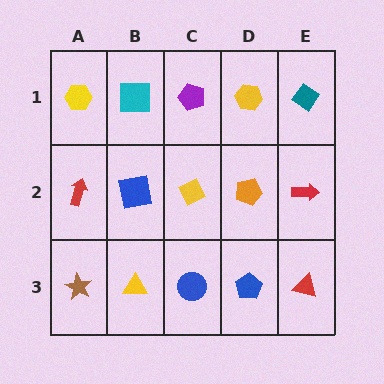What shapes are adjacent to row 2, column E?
A teal diamond (row 1, column E), a red triangle (row 3, column E), an orange pentagon (row 2, column D).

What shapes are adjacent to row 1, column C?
A yellow diamond (row 2, column C), a cyan square (row 1, column B), a yellow hexagon (row 1, column D).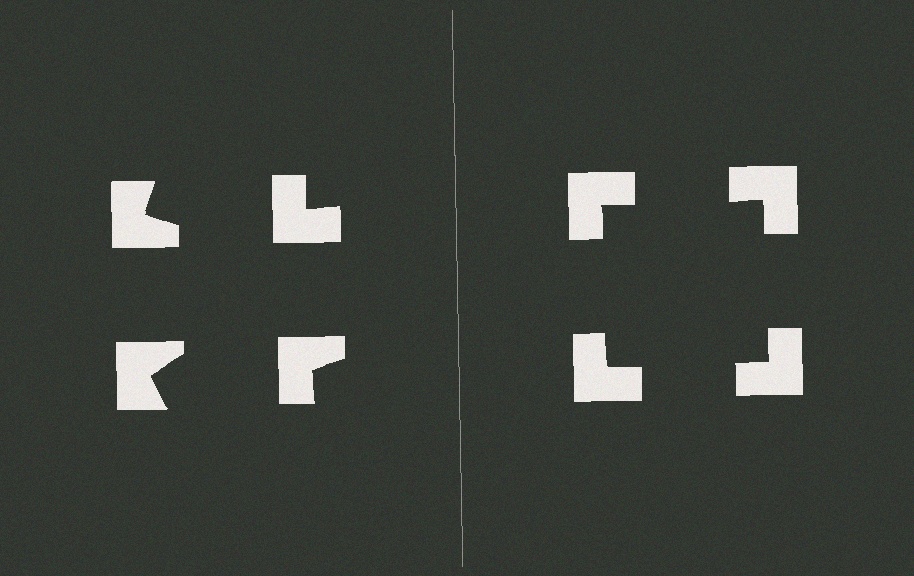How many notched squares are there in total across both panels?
8 — 4 on each side.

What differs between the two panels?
The notched squares are positioned identically on both sides; only the wedge orientations differ. On the right they align to a square; on the left they are misaligned.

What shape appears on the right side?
An illusory square.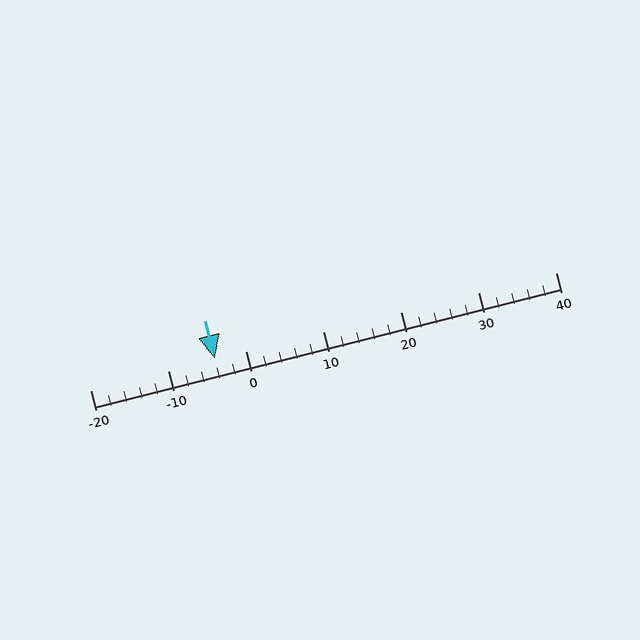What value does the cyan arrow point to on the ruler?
The cyan arrow points to approximately -4.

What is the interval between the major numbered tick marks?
The major tick marks are spaced 10 units apart.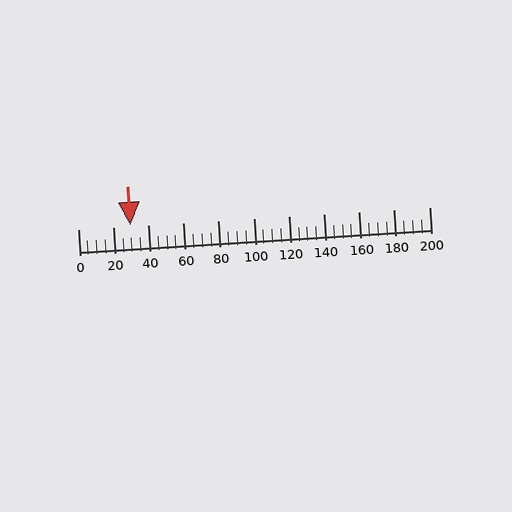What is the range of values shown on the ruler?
The ruler shows values from 0 to 200.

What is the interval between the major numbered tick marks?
The major tick marks are spaced 20 units apart.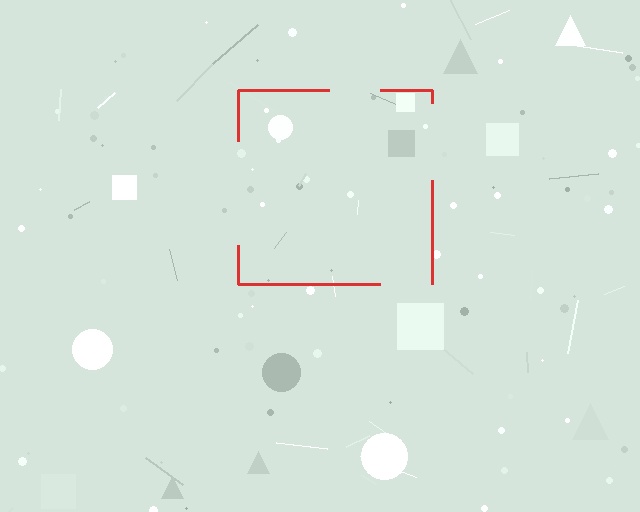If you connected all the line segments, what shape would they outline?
They would outline a square.